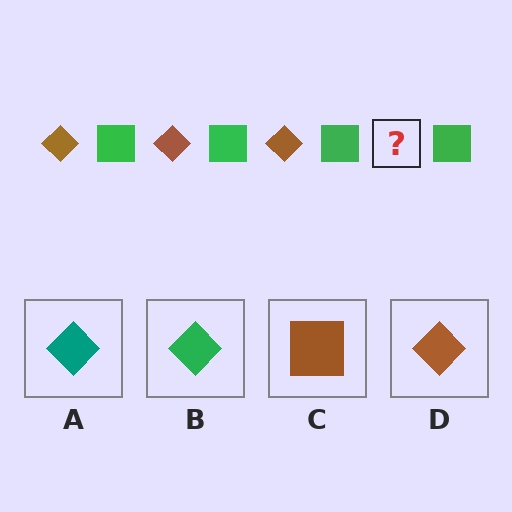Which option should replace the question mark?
Option D.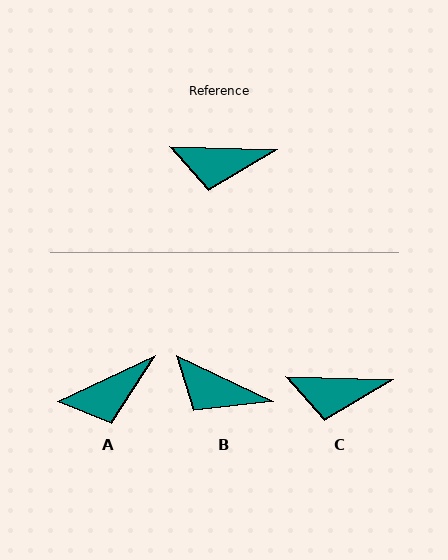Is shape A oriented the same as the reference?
No, it is off by about 26 degrees.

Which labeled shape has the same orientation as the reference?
C.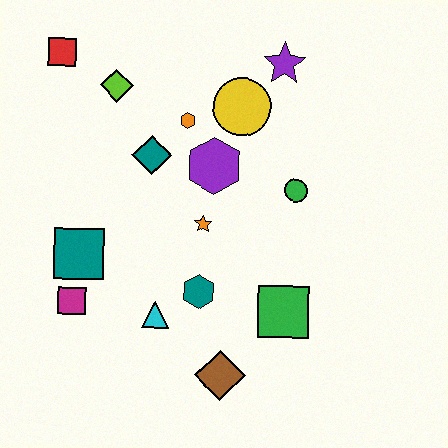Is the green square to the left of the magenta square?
No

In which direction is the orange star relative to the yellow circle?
The orange star is below the yellow circle.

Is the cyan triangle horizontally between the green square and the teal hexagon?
No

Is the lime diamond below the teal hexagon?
No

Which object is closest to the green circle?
The purple hexagon is closest to the green circle.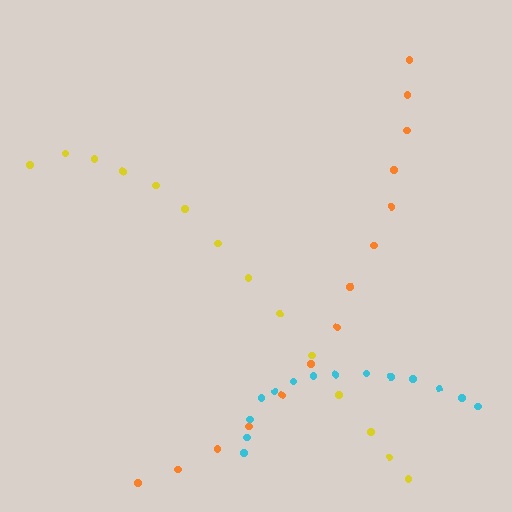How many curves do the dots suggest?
There are 3 distinct paths.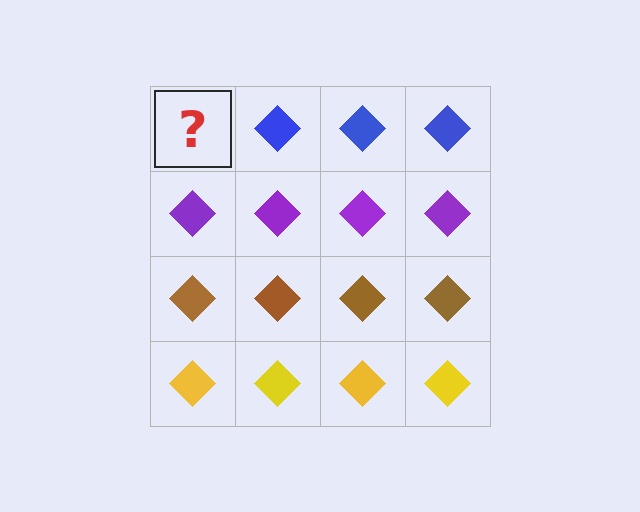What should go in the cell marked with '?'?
The missing cell should contain a blue diamond.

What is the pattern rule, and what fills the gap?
The rule is that each row has a consistent color. The gap should be filled with a blue diamond.